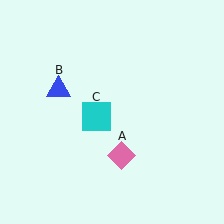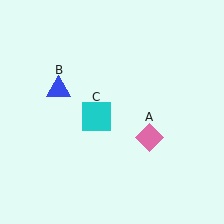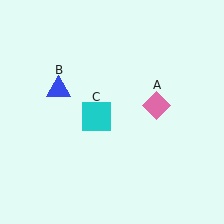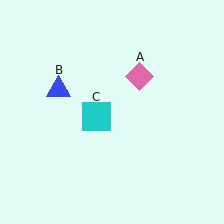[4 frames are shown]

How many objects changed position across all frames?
1 object changed position: pink diamond (object A).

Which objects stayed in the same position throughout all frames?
Blue triangle (object B) and cyan square (object C) remained stationary.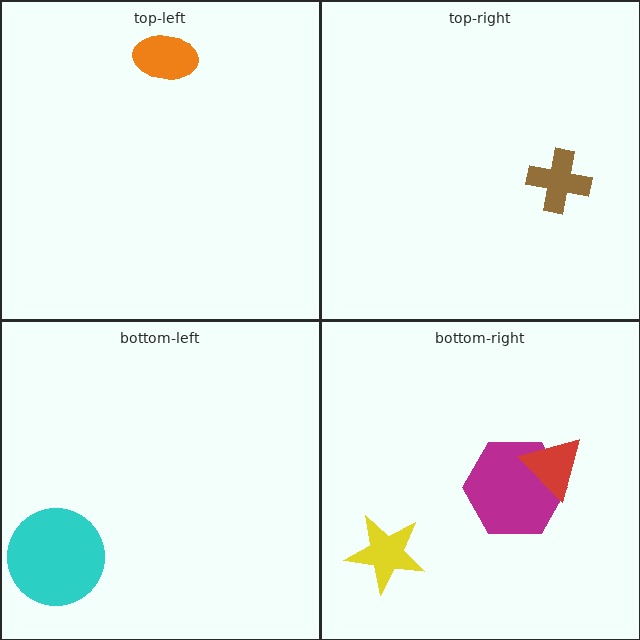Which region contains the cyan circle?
The bottom-left region.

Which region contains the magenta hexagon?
The bottom-right region.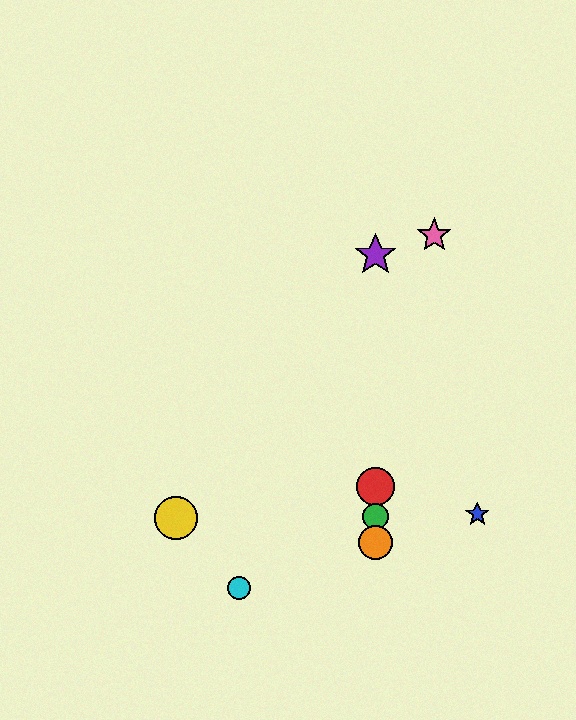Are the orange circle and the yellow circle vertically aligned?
No, the orange circle is at x≈376 and the yellow circle is at x≈176.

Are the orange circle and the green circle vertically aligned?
Yes, both are at x≈376.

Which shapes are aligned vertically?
The red circle, the green circle, the purple star, the orange circle are aligned vertically.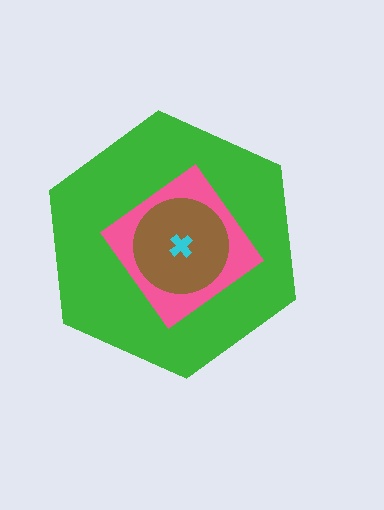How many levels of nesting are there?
4.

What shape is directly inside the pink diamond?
The brown circle.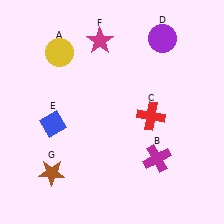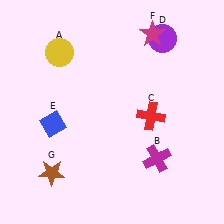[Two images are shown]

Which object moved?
The magenta star (F) moved right.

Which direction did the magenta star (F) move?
The magenta star (F) moved right.